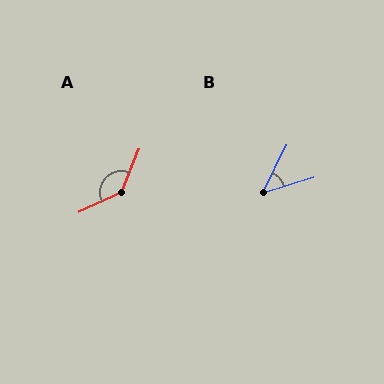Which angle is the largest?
A, at approximately 136 degrees.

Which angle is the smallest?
B, at approximately 46 degrees.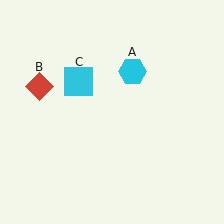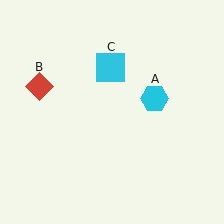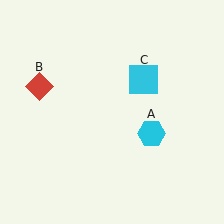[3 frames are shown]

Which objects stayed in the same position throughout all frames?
Red diamond (object B) remained stationary.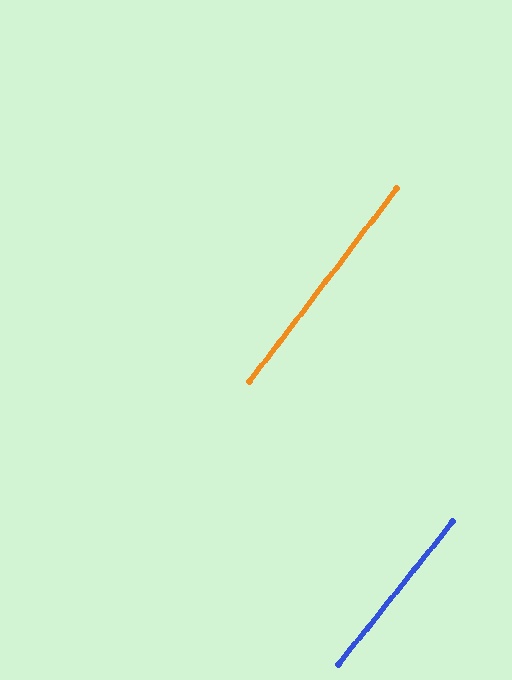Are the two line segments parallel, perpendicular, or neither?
Parallel — their directions differ by only 1.4°.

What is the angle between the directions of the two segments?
Approximately 1 degree.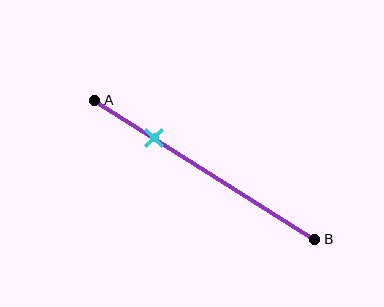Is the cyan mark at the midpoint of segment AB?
No, the mark is at about 25% from A, not at the 50% midpoint.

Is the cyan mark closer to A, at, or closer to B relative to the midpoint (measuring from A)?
The cyan mark is closer to point A than the midpoint of segment AB.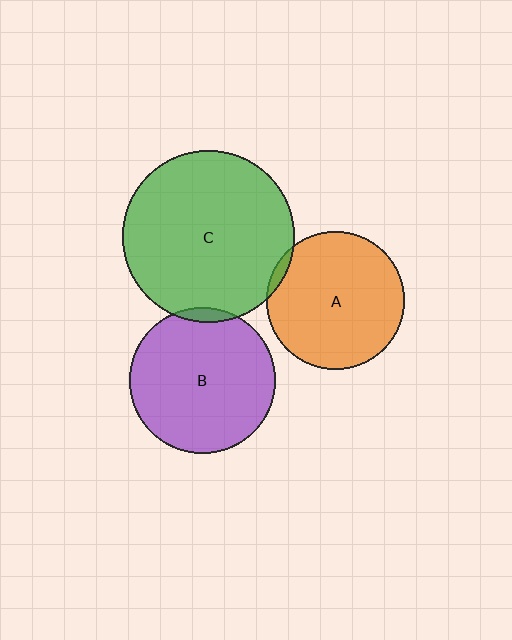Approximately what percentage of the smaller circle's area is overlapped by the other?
Approximately 5%.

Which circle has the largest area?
Circle C (green).